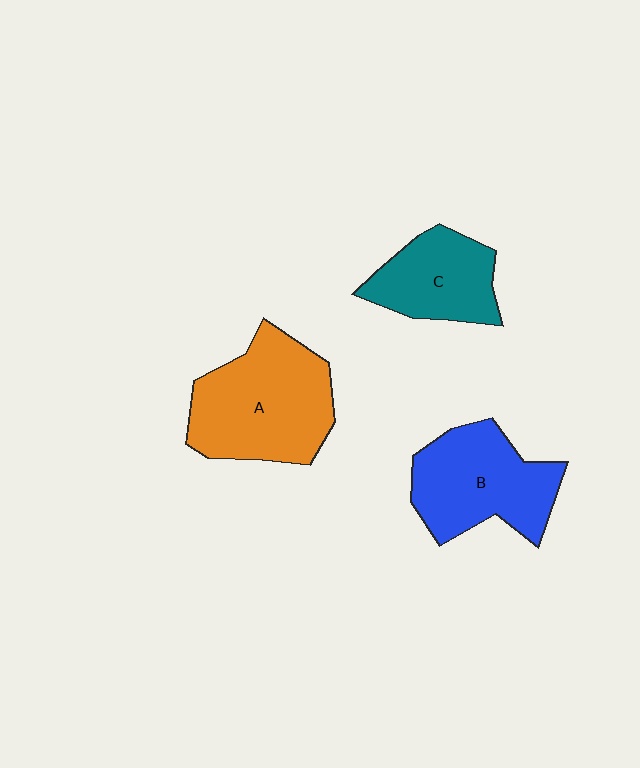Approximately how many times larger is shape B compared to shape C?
Approximately 1.3 times.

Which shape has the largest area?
Shape A (orange).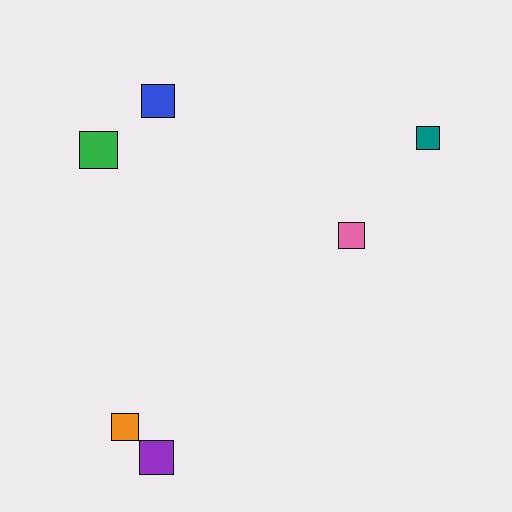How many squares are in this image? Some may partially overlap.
There are 6 squares.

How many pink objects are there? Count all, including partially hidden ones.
There is 1 pink object.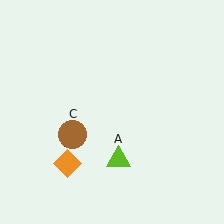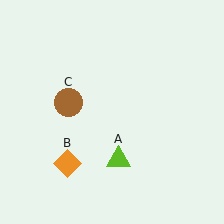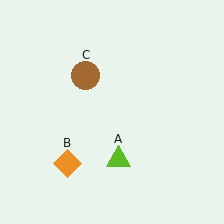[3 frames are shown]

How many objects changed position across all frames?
1 object changed position: brown circle (object C).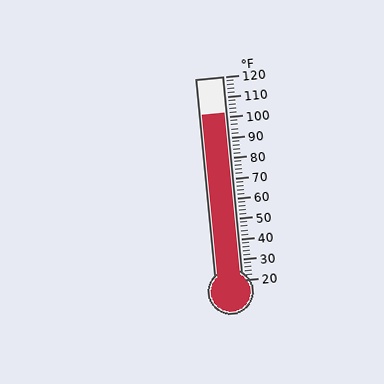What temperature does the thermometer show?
The thermometer shows approximately 102°F.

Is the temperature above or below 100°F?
The temperature is above 100°F.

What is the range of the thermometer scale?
The thermometer scale ranges from 20°F to 120°F.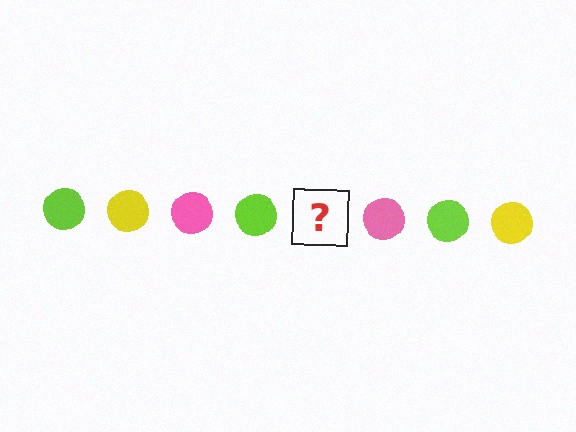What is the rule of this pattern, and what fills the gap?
The rule is that the pattern cycles through lime, yellow, pink circles. The gap should be filled with a yellow circle.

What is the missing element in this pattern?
The missing element is a yellow circle.